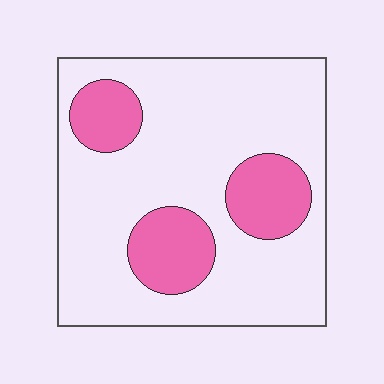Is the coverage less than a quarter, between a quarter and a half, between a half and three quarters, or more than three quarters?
Less than a quarter.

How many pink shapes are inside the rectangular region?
3.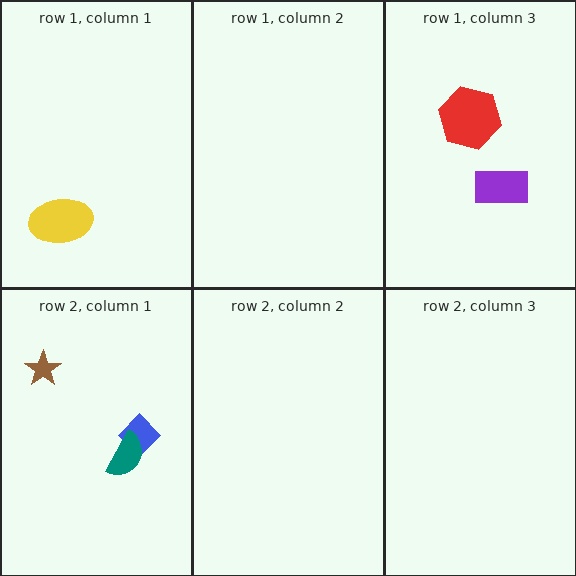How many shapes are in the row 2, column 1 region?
3.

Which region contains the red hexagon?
The row 1, column 3 region.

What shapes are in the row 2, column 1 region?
The blue diamond, the teal semicircle, the brown star.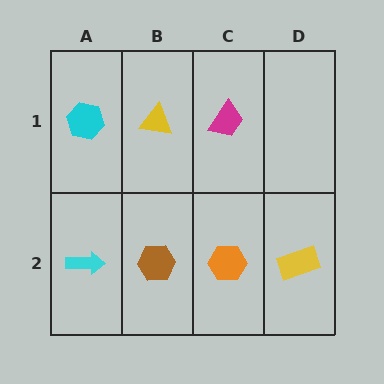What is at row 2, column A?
A cyan arrow.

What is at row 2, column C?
An orange hexagon.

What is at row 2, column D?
A yellow rectangle.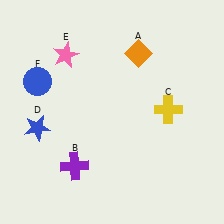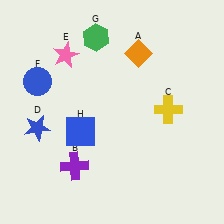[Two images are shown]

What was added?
A green hexagon (G), a blue square (H) were added in Image 2.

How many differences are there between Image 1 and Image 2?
There are 2 differences between the two images.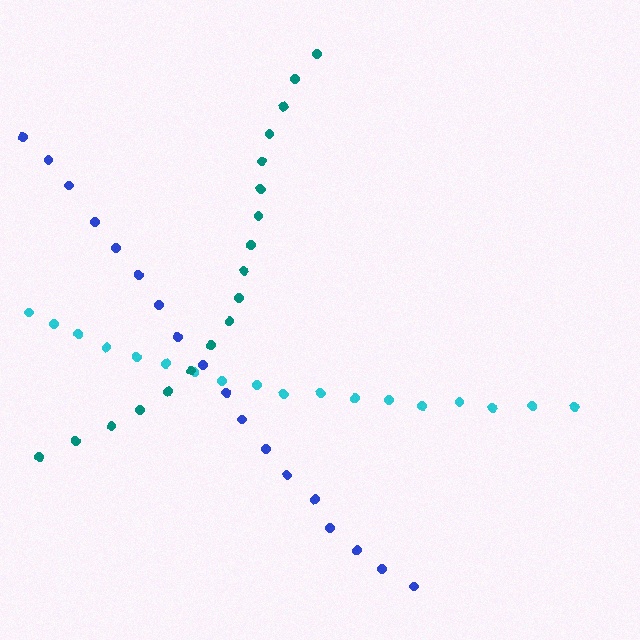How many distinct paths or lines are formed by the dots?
There are 3 distinct paths.